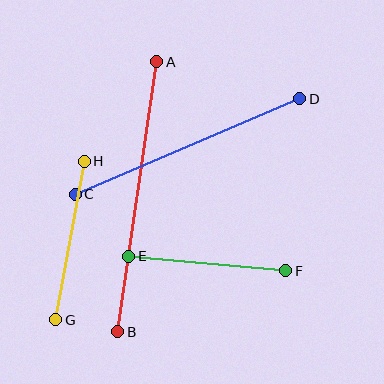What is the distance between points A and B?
The distance is approximately 273 pixels.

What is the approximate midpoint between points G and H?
The midpoint is at approximately (70, 240) pixels.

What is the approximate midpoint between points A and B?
The midpoint is at approximately (137, 197) pixels.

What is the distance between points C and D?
The distance is approximately 244 pixels.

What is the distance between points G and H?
The distance is approximately 161 pixels.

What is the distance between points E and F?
The distance is approximately 158 pixels.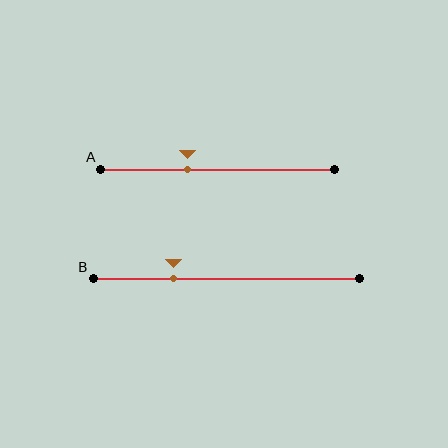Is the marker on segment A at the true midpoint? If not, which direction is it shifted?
No, the marker on segment A is shifted to the left by about 13% of the segment length.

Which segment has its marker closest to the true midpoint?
Segment A has its marker closest to the true midpoint.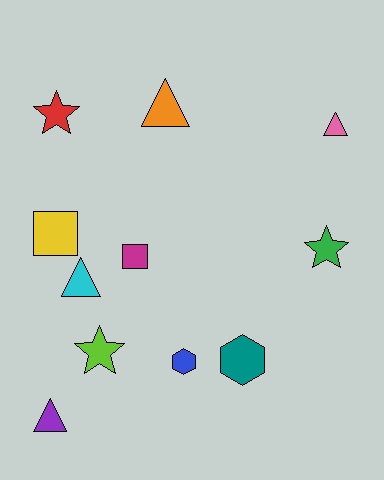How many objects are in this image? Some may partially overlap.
There are 11 objects.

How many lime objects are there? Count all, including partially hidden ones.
There is 1 lime object.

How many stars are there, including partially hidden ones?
There are 3 stars.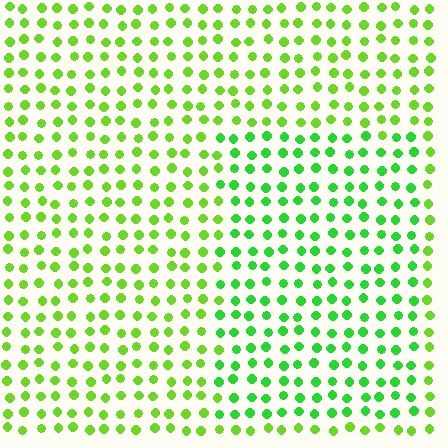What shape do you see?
I see a rectangle.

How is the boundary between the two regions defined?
The boundary is defined purely by a slight shift in hue (about 28 degrees). Spacing, size, and orientation are identical on both sides.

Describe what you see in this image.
The image is filled with small lime elements in a uniform arrangement. A rectangle-shaped region is visible where the elements are tinted to a slightly different hue, forming a subtle color boundary.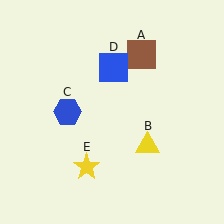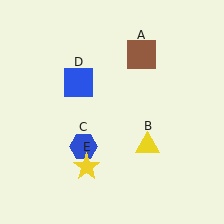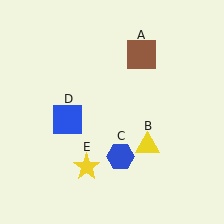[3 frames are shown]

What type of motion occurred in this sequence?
The blue hexagon (object C), blue square (object D) rotated counterclockwise around the center of the scene.